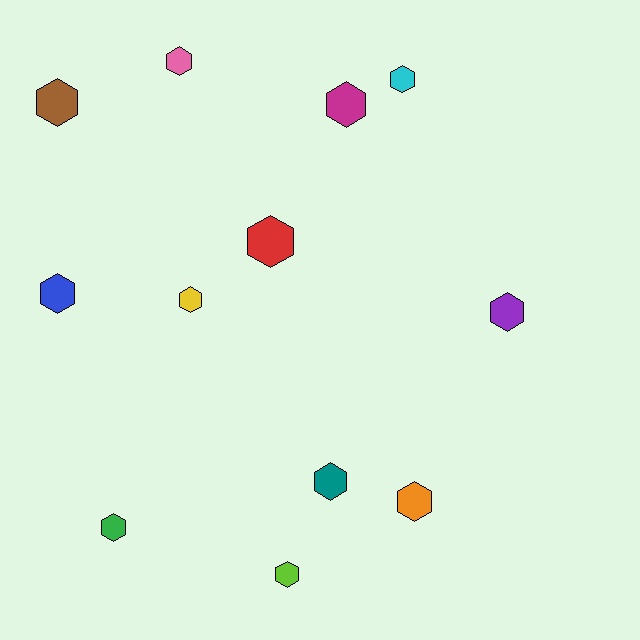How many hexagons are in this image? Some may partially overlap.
There are 12 hexagons.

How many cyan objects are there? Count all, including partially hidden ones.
There is 1 cyan object.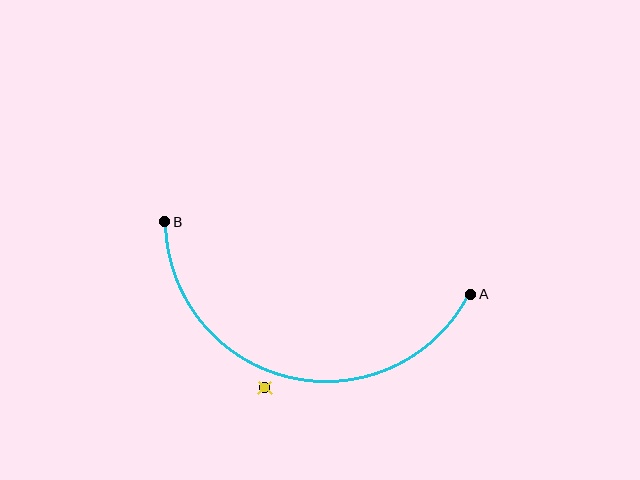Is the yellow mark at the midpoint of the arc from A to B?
No — the yellow mark does not lie on the arc at all. It sits slightly outside the curve.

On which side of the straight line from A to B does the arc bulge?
The arc bulges below the straight line connecting A and B.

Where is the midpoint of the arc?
The arc midpoint is the point on the curve farthest from the straight line joining A and B. It sits below that line.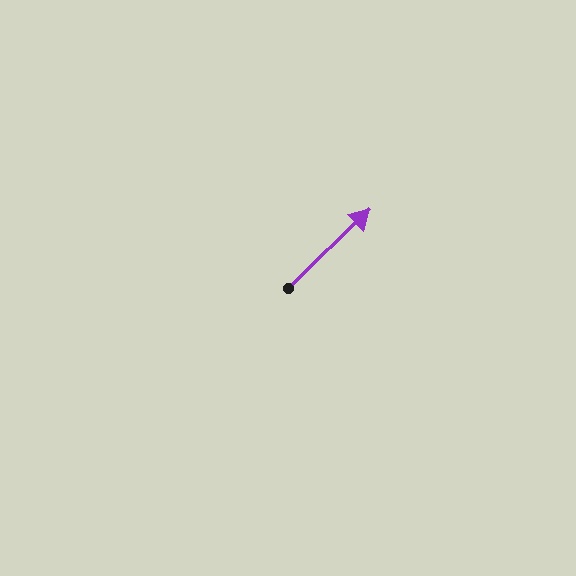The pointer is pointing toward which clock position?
Roughly 2 o'clock.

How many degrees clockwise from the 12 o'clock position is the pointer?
Approximately 46 degrees.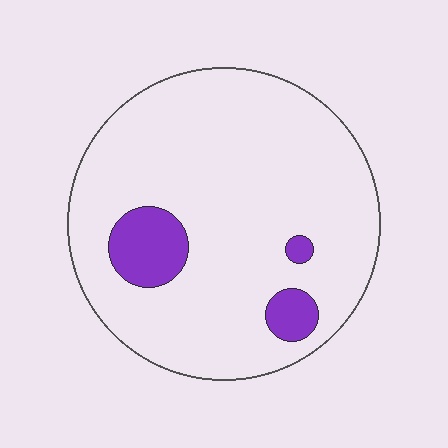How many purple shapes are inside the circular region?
3.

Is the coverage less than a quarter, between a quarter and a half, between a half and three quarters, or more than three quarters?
Less than a quarter.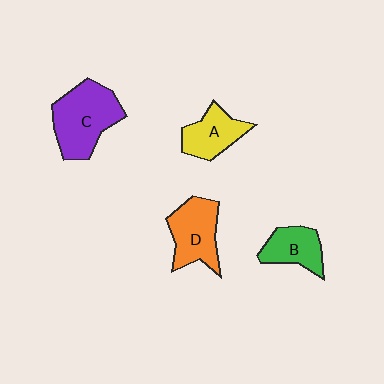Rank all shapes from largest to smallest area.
From largest to smallest: C (purple), D (orange), A (yellow), B (green).